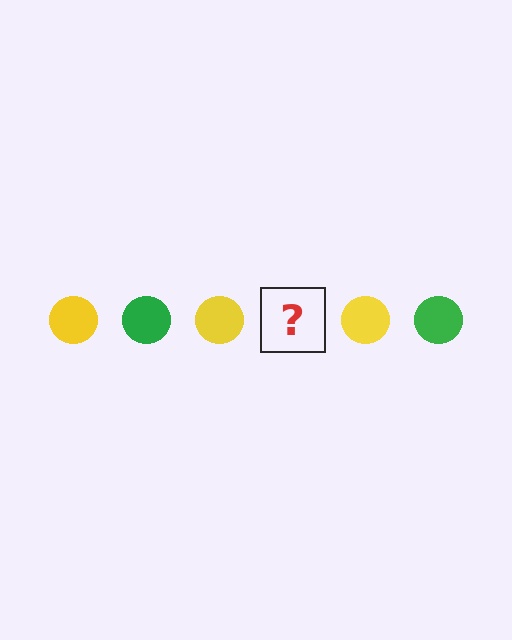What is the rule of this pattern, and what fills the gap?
The rule is that the pattern cycles through yellow, green circles. The gap should be filled with a green circle.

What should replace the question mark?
The question mark should be replaced with a green circle.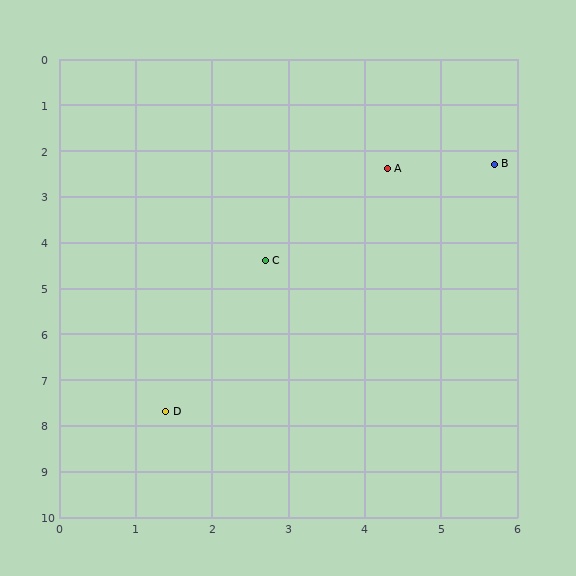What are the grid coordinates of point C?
Point C is at approximately (2.7, 4.4).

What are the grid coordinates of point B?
Point B is at approximately (5.7, 2.3).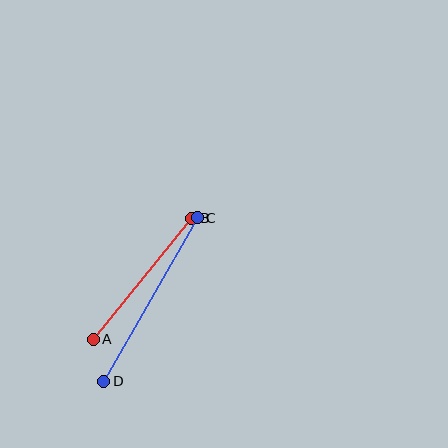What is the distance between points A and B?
The distance is approximately 156 pixels.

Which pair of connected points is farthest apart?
Points C and D are farthest apart.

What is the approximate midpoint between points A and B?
The midpoint is at approximately (142, 279) pixels.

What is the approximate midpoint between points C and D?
The midpoint is at approximately (151, 300) pixels.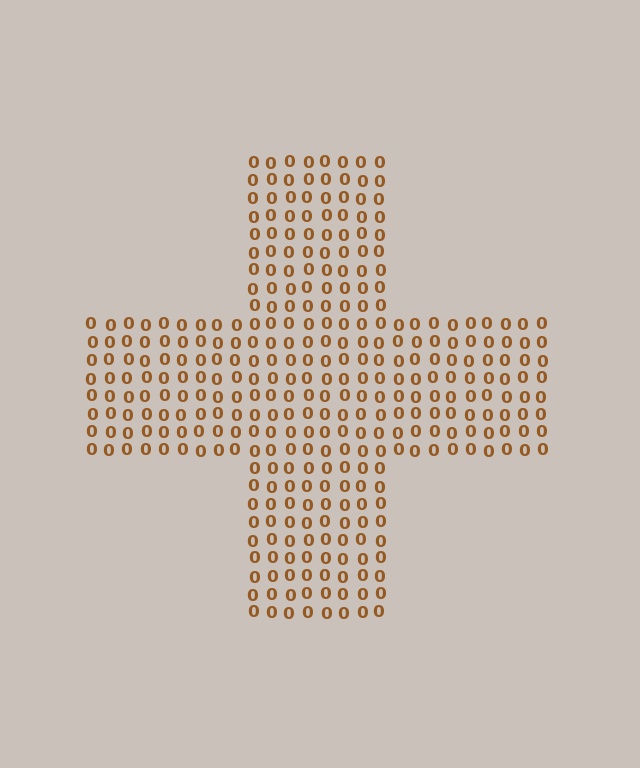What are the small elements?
The small elements are digit 0's.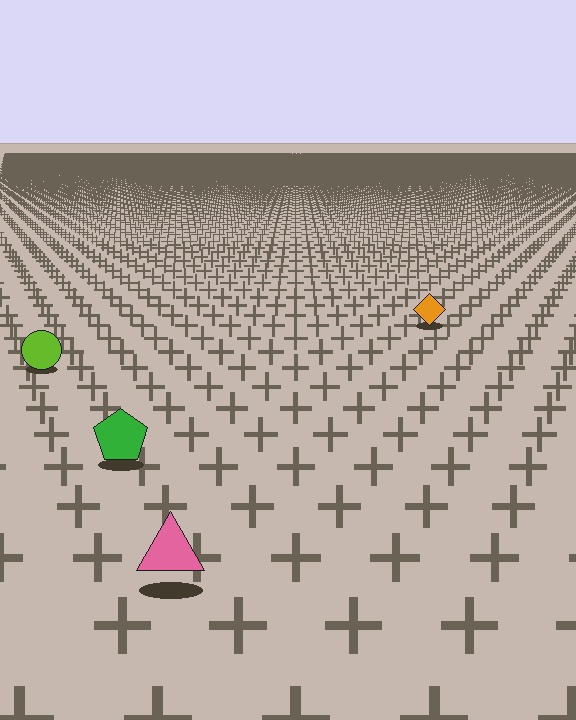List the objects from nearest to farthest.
From nearest to farthest: the pink triangle, the green pentagon, the lime circle, the orange diamond.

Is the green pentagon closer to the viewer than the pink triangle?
No. The pink triangle is closer — you can tell from the texture gradient: the ground texture is coarser near it.